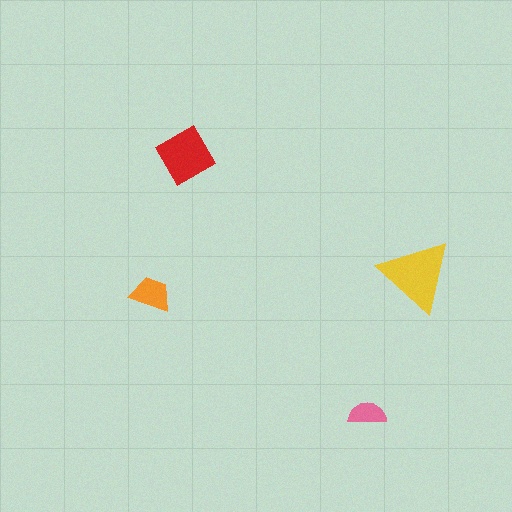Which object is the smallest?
The pink semicircle.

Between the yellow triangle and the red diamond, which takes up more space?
The yellow triangle.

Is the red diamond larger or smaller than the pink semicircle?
Larger.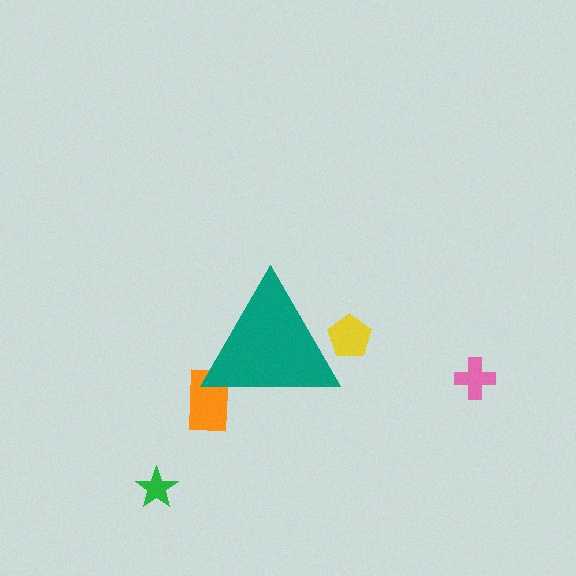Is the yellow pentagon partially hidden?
Yes, the yellow pentagon is partially hidden behind the teal triangle.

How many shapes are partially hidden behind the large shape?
2 shapes are partially hidden.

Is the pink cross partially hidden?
No, the pink cross is fully visible.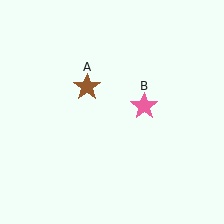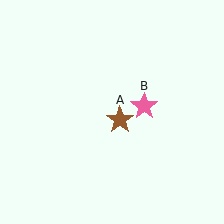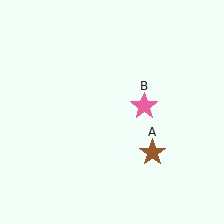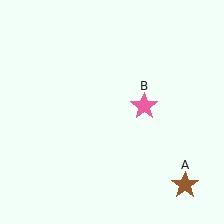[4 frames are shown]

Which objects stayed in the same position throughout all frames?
Pink star (object B) remained stationary.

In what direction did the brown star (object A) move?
The brown star (object A) moved down and to the right.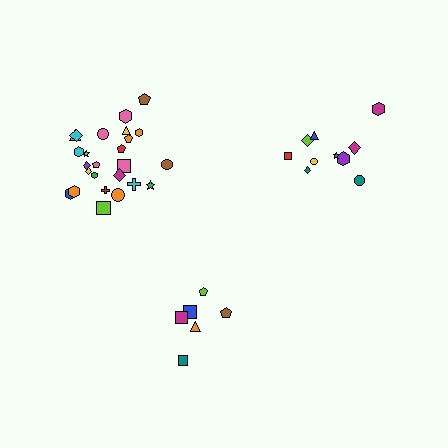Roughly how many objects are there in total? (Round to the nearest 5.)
Roughly 40 objects in total.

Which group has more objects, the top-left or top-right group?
The top-left group.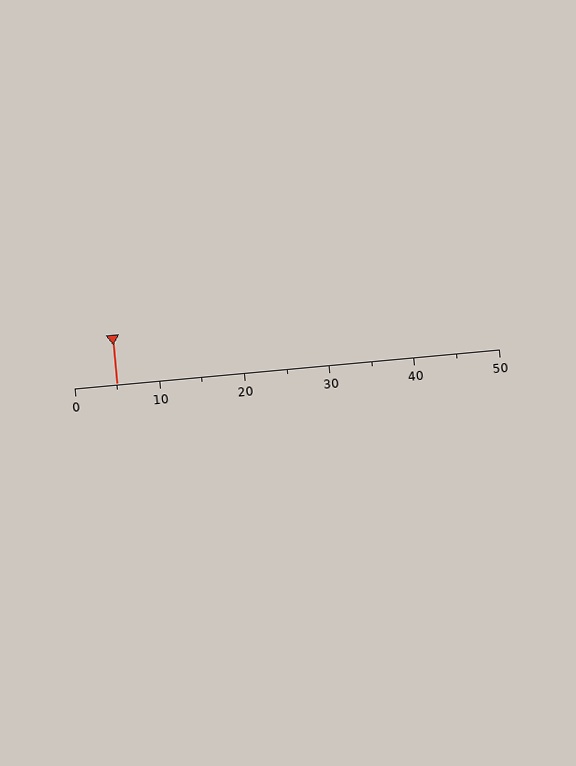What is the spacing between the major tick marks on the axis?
The major ticks are spaced 10 apart.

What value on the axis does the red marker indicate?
The marker indicates approximately 5.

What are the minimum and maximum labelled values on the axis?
The axis runs from 0 to 50.